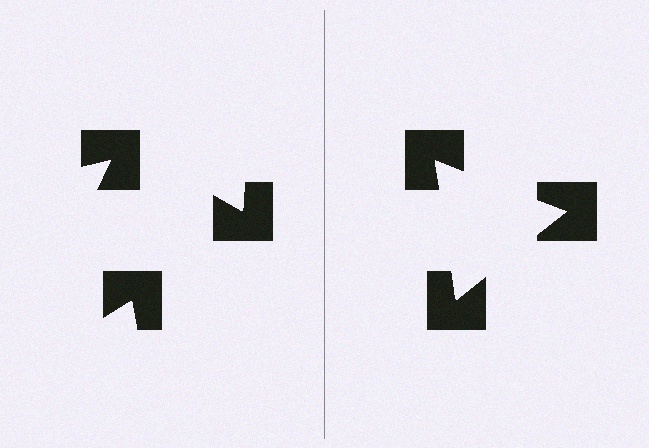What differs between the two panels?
The notched squares are positioned identically on both sides; only the wedge orientations differ. On the right they align to a triangle; on the left they are misaligned.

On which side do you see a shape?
An illusory triangle appears on the right side. On the left side the wedge cuts are rotated, so no coherent shape forms.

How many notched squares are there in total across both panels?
6 — 3 on each side.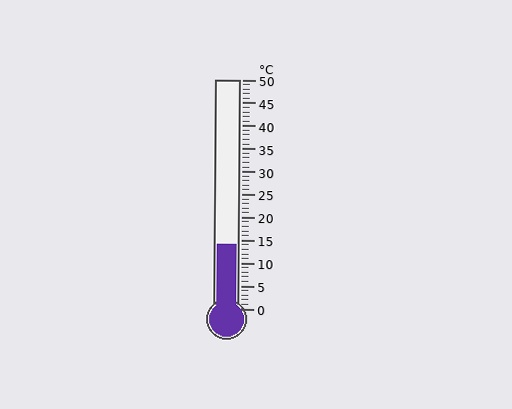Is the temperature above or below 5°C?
The temperature is above 5°C.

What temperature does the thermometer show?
The thermometer shows approximately 14°C.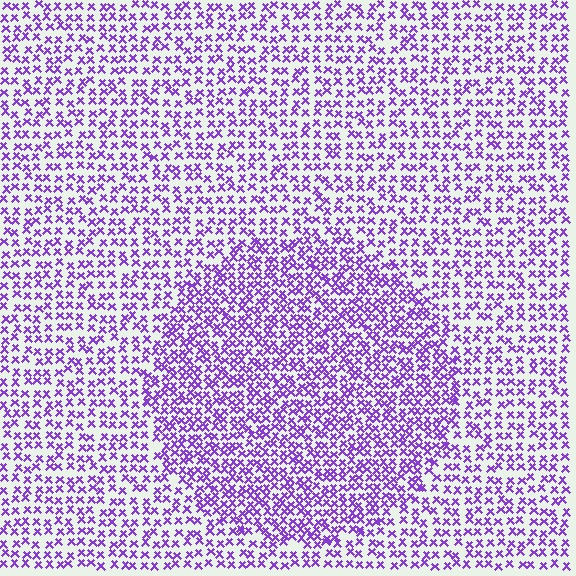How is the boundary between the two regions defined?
The boundary is defined by a change in element density (approximately 1.6x ratio). All elements are the same color, size, and shape.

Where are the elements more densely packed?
The elements are more densely packed inside the circle boundary.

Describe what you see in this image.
The image contains small purple elements arranged at two different densities. A circle-shaped region is visible where the elements are more densely packed than the surrounding area.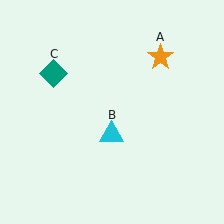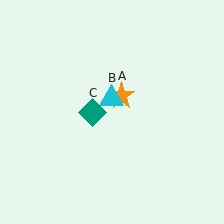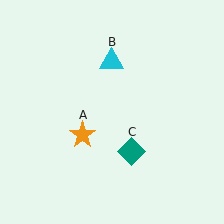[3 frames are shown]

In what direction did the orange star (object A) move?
The orange star (object A) moved down and to the left.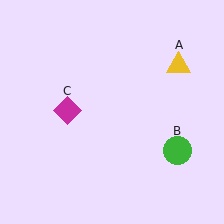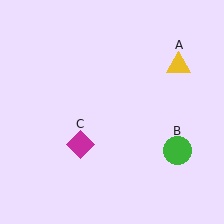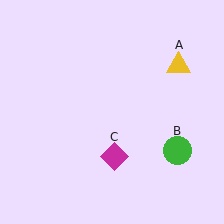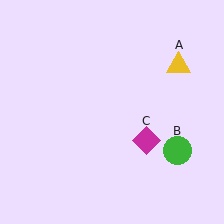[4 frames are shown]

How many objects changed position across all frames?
1 object changed position: magenta diamond (object C).